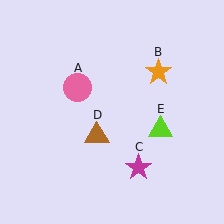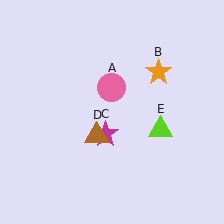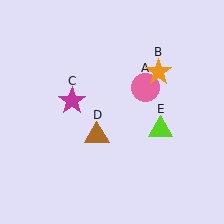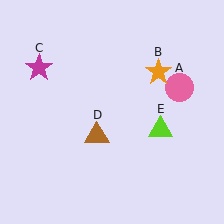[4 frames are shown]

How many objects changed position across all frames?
2 objects changed position: pink circle (object A), magenta star (object C).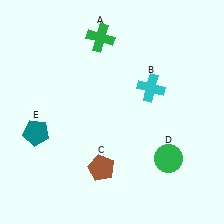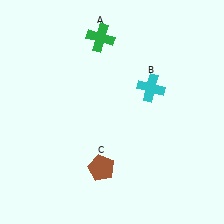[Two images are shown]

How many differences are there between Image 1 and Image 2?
There are 2 differences between the two images.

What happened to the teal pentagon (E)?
The teal pentagon (E) was removed in Image 2. It was in the bottom-left area of Image 1.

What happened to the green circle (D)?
The green circle (D) was removed in Image 2. It was in the bottom-right area of Image 1.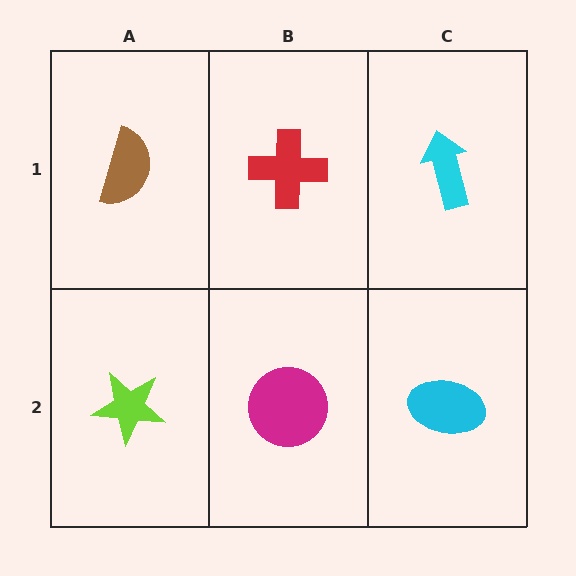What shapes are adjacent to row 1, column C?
A cyan ellipse (row 2, column C), a red cross (row 1, column B).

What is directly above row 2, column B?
A red cross.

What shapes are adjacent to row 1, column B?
A magenta circle (row 2, column B), a brown semicircle (row 1, column A), a cyan arrow (row 1, column C).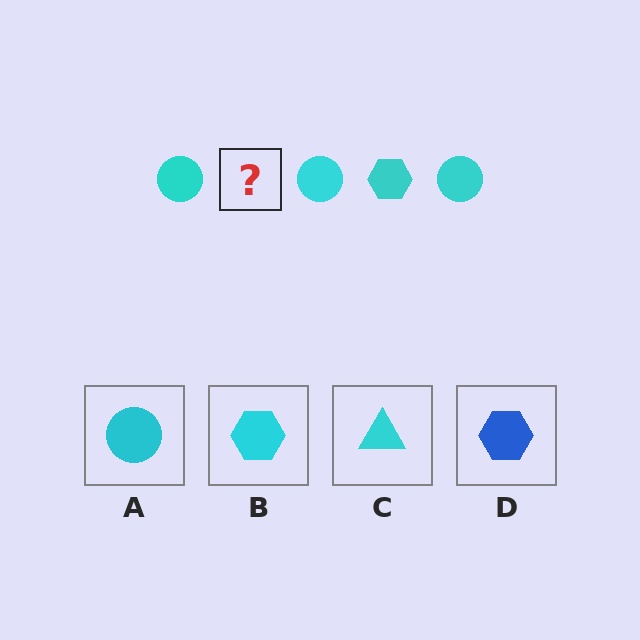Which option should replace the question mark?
Option B.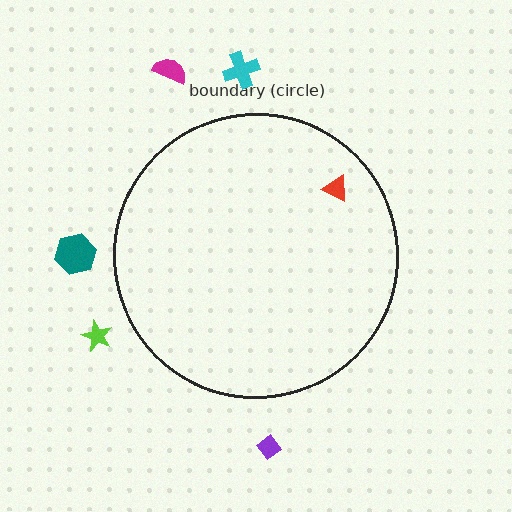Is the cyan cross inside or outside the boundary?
Outside.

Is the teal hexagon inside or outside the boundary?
Outside.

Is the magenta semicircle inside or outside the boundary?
Outside.